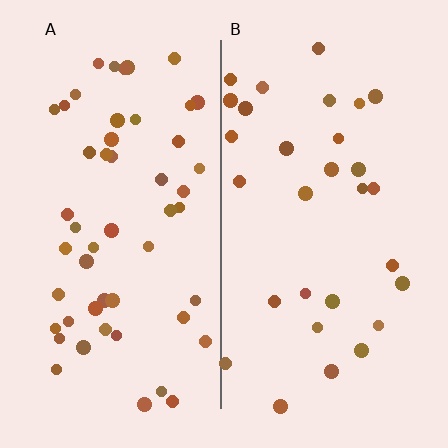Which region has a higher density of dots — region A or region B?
A (the left).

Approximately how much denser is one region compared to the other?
Approximately 1.7× — region A over region B.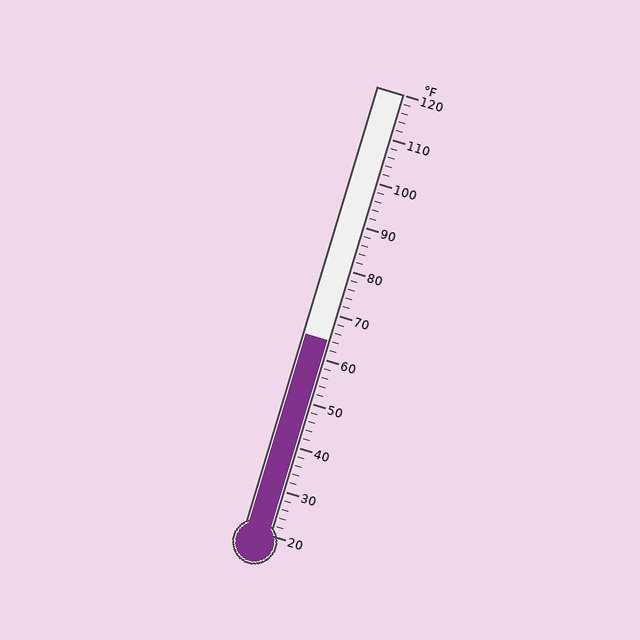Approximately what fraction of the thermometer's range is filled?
The thermometer is filled to approximately 45% of its range.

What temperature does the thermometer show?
The thermometer shows approximately 64°F.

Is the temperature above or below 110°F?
The temperature is below 110°F.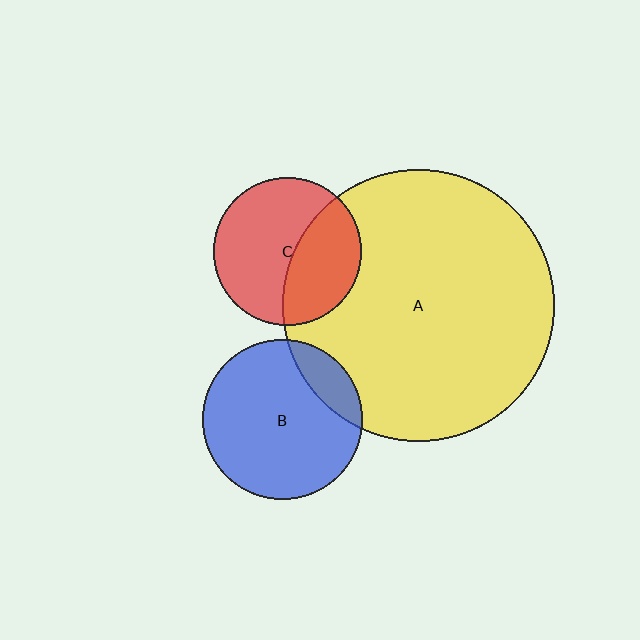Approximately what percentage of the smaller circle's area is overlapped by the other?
Approximately 40%.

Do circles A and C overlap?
Yes.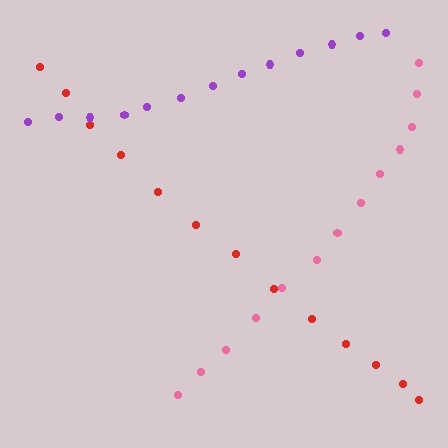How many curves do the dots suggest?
There are 3 distinct paths.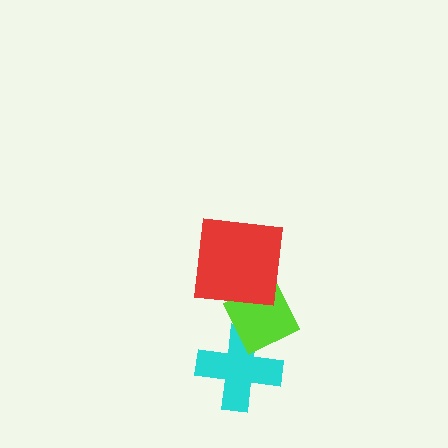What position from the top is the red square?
The red square is 1st from the top.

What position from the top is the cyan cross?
The cyan cross is 3rd from the top.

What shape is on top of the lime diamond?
The red square is on top of the lime diamond.